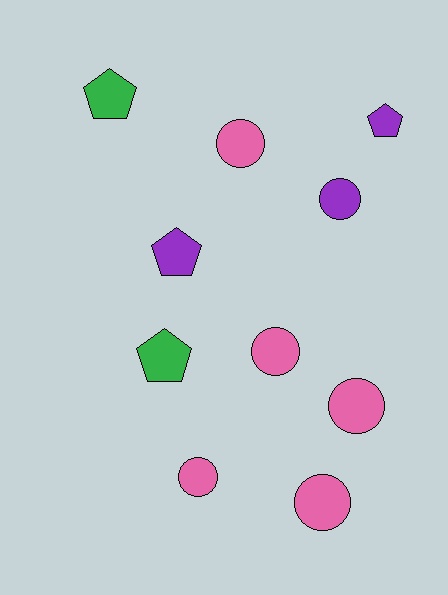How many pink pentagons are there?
There are no pink pentagons.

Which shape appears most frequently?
Circle, with 6 objects.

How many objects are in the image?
There are 10 objects.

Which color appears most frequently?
Pink, with 5 objects.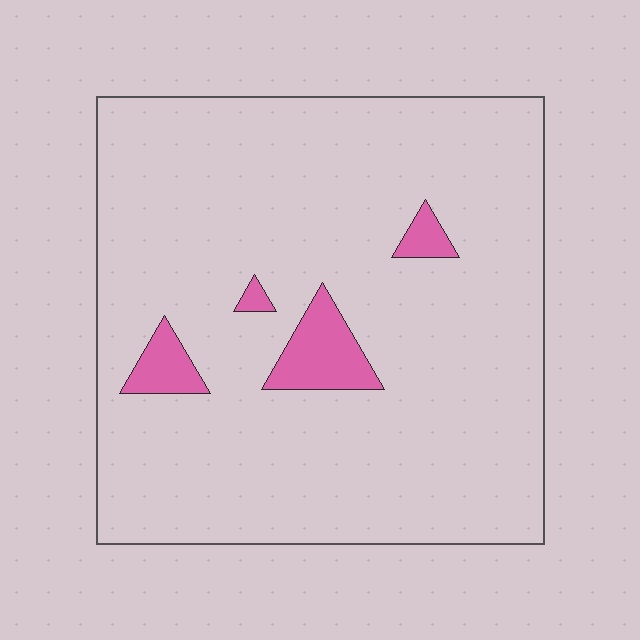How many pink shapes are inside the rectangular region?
4.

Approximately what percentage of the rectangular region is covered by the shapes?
Approximately 5%.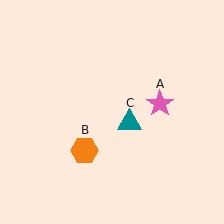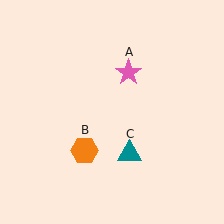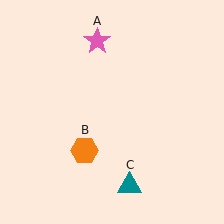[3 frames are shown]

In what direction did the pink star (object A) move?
The pink star (object A) moved up and to the left.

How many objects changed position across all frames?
2 objects changed position: pink star (object A), teal triangle (object C).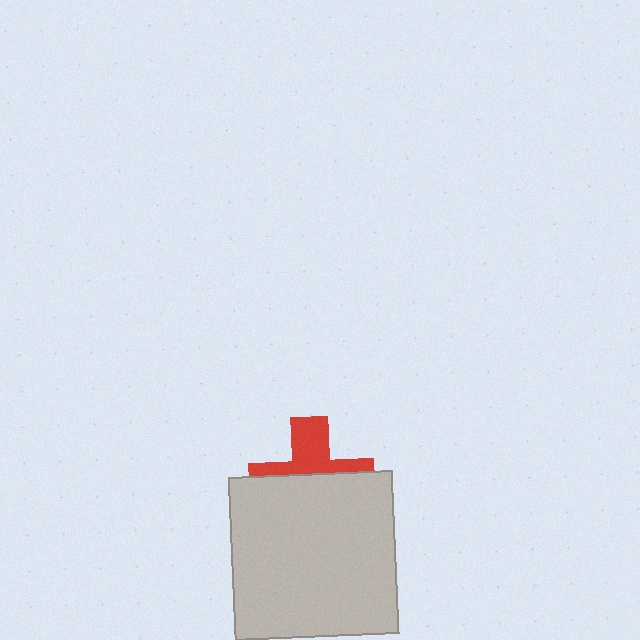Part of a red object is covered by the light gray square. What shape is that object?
It is a cross.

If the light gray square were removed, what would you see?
You would see the complete red cross.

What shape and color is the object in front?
The object in front is a light gray square.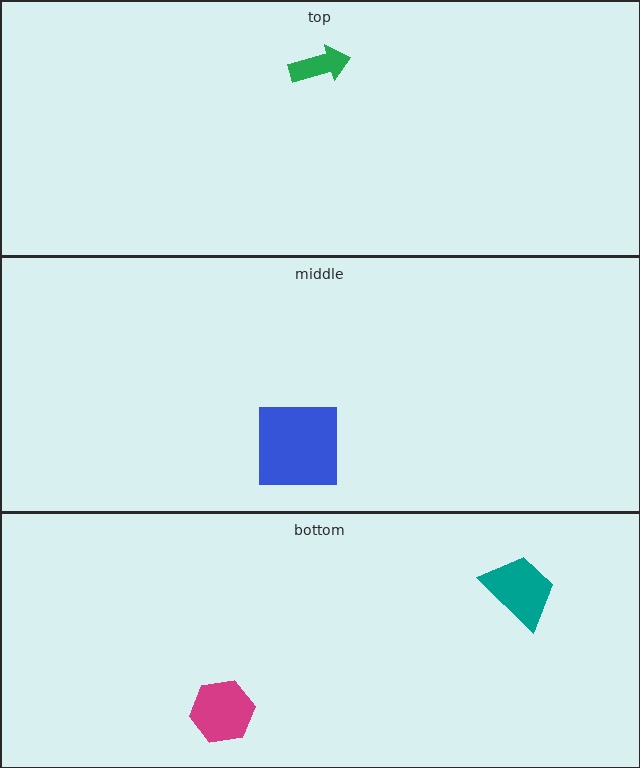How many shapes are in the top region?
1.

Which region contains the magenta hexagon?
The bottom region.